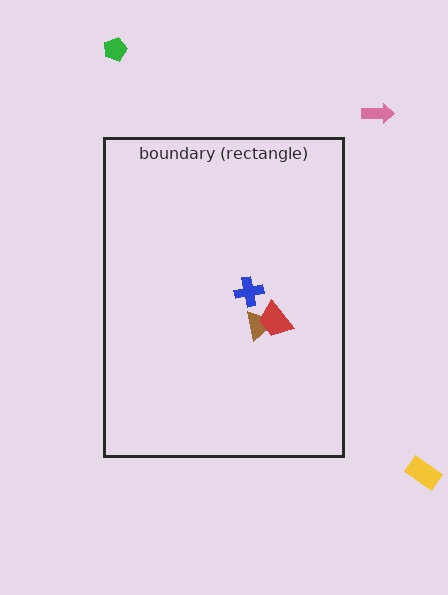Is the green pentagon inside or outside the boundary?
Outside.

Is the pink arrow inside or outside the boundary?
Outside.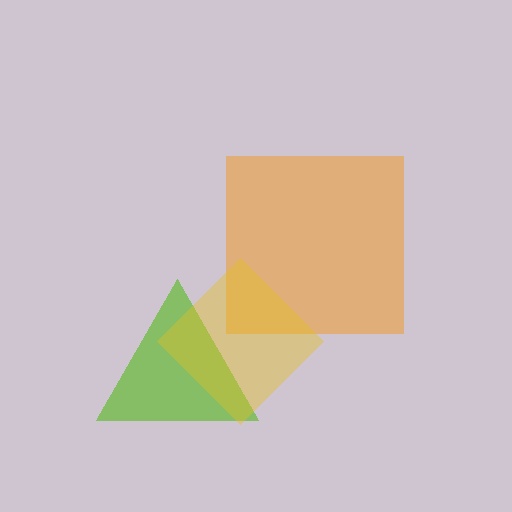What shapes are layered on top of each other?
The layered shapes are: an orange square, a lime triangle, a yellow diamond.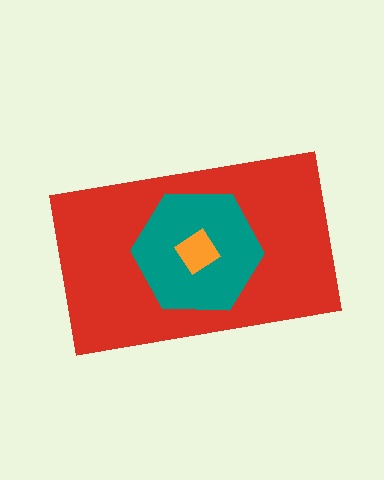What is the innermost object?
The orange diamond.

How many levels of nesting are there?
3.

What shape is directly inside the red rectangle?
The teal hexagon.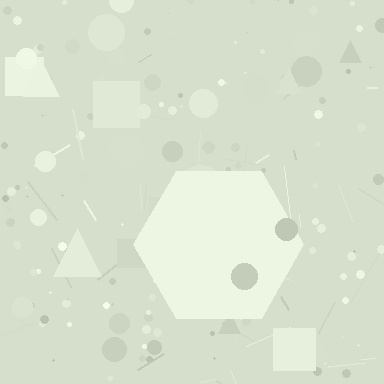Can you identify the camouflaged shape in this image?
The camouflaged shape is a hexagon.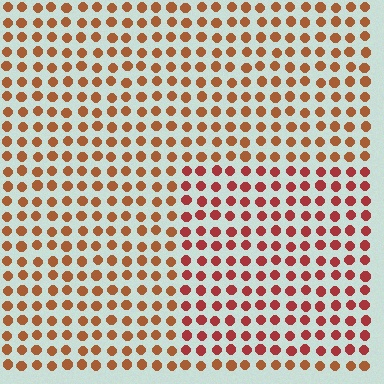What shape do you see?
I see a rectangle.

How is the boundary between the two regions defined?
The boundary is defined purely by a slight shift in hue (about 25 degrees). Spacing, size, and orientation are identical on both sides.